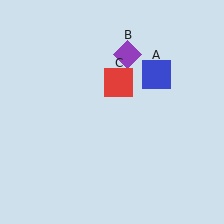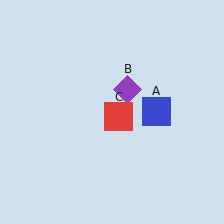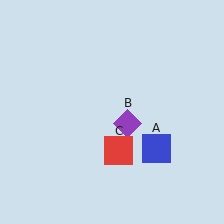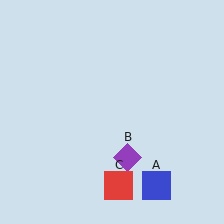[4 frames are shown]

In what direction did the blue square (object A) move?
The blue square (object A) moved down.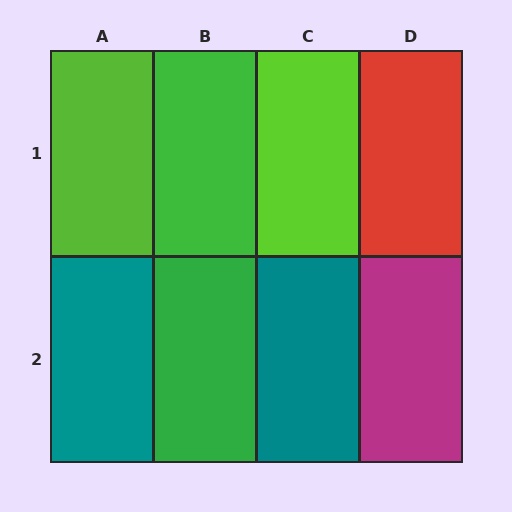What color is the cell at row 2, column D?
Magenta.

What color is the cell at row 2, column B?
Green.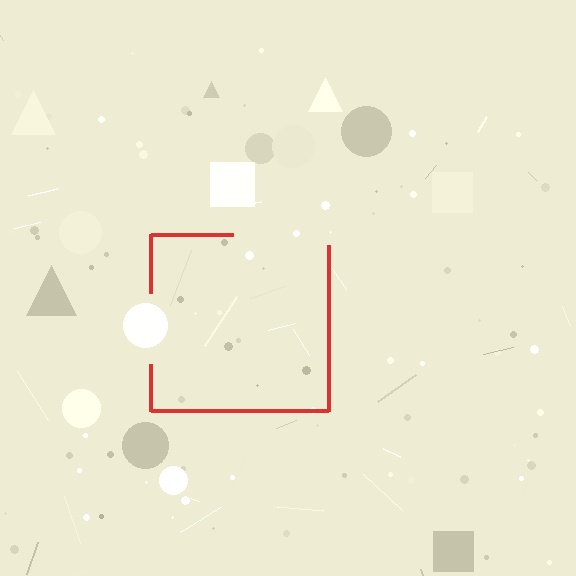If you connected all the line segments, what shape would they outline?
They would outline a square.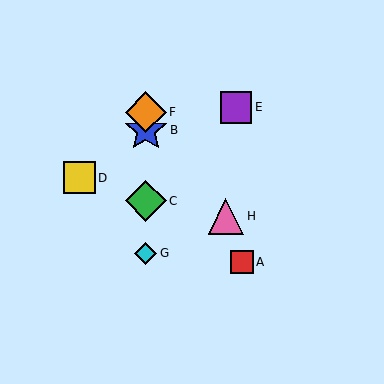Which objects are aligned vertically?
Objects B, C, F, G are aligned vertically.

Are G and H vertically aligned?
No, G is at x≈146 and H is at x≈226.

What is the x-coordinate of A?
Object A is at x≈242.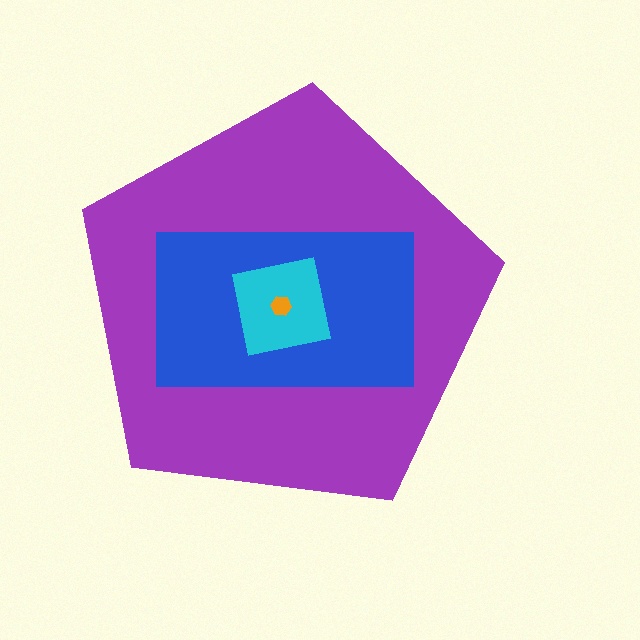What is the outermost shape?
The purple pentagon.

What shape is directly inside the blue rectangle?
The cyan square.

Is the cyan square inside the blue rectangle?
Yes.